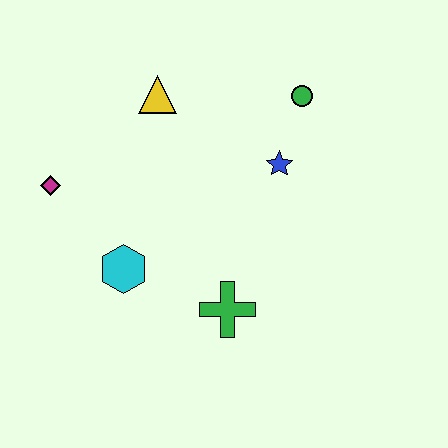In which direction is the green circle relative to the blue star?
The green circle is above the blue star.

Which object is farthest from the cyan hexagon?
The green circle is farthest from the cyan hexagon.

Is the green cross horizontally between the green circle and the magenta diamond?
Yes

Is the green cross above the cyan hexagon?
No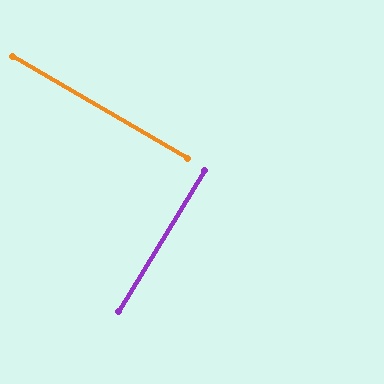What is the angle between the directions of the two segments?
Approximately 89 degrees.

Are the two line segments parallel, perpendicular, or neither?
Perpendicular — they meet at approximately 89°.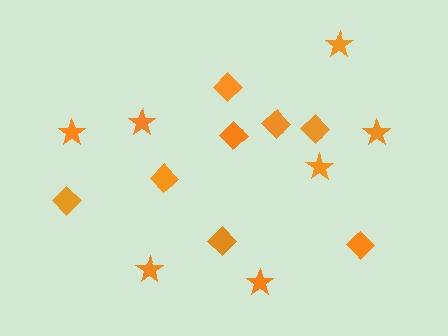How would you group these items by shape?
There are 2 groups: one group of stars (7) and one group of diamonds (8).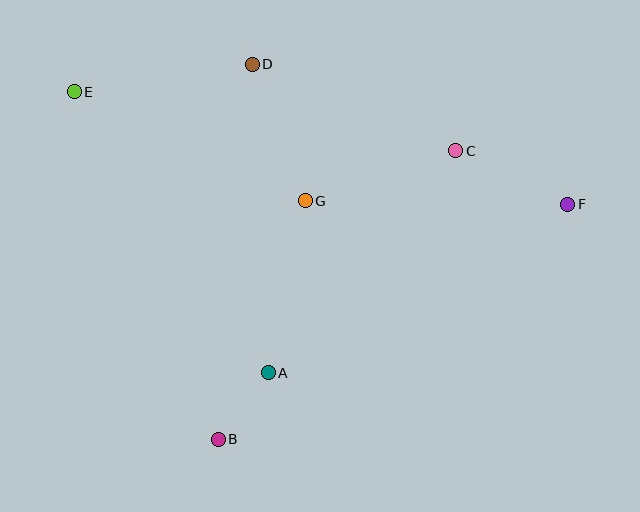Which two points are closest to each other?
Points A and B are closest to each other.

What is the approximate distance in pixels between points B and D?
The distance between B and D is approximately 377 pixels.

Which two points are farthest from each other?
Points E and F are farthest from each other.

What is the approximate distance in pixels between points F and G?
The distance between F and G is approximately 262 pixels.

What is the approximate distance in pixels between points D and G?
The distance between D and G is approximately 147 pixels.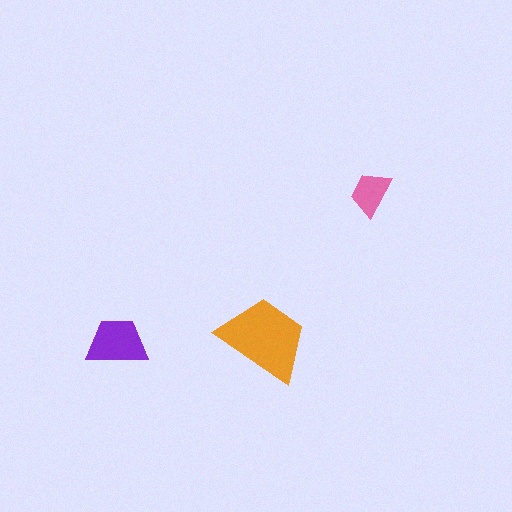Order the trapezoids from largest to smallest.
the orange one, the purple one, the pink one.